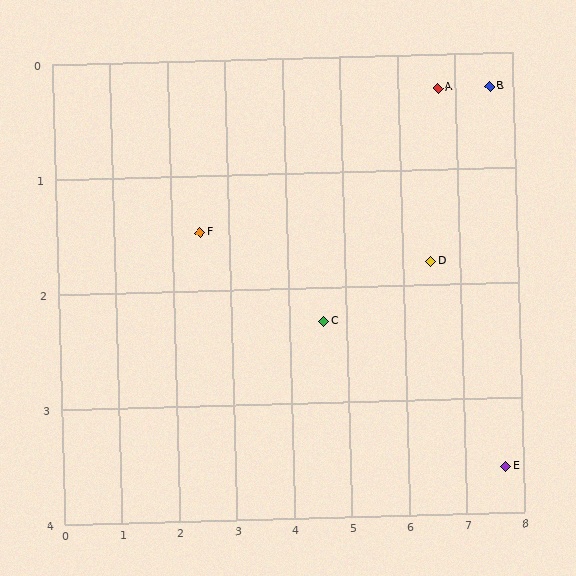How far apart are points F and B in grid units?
Points F and B are about 5.2 grid units apart.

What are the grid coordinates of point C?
Point C is at approximately (4.6, 2.3).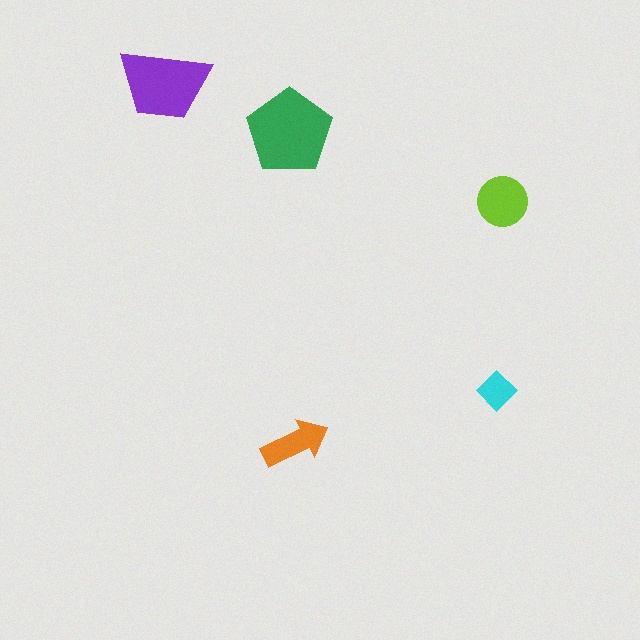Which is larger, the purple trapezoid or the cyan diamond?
The purple trapezoid.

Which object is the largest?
The green pentagon.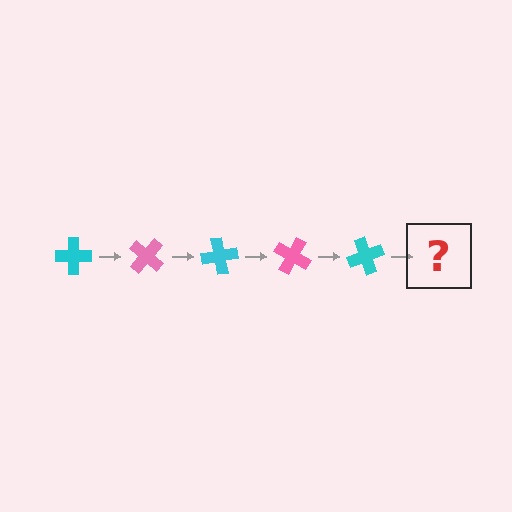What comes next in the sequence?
The next element should be a pink cross, rotated 200 degrees from the start.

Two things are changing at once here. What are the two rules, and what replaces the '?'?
The two rules are that it rotates 40 degrees each step and the color cycles through cyan and pink. The '?' should be a pink cross, rotated 200 degrees from the start.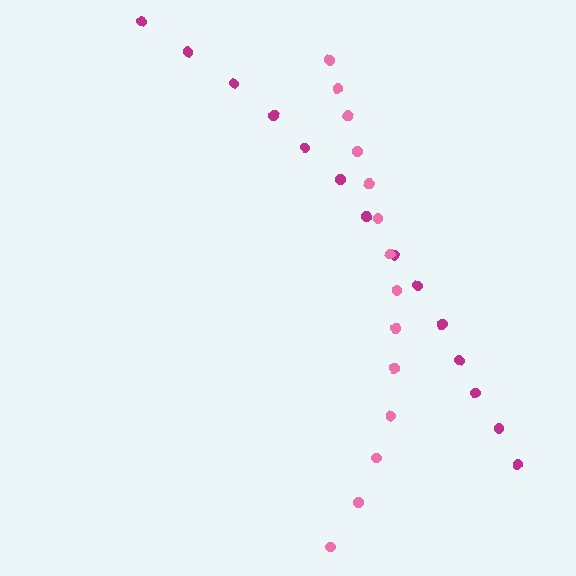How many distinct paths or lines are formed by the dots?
There are 2 distinct paths.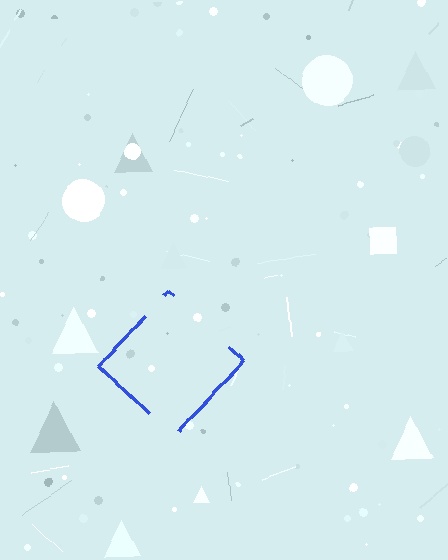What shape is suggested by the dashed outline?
The dashed outline suggests a diamond.